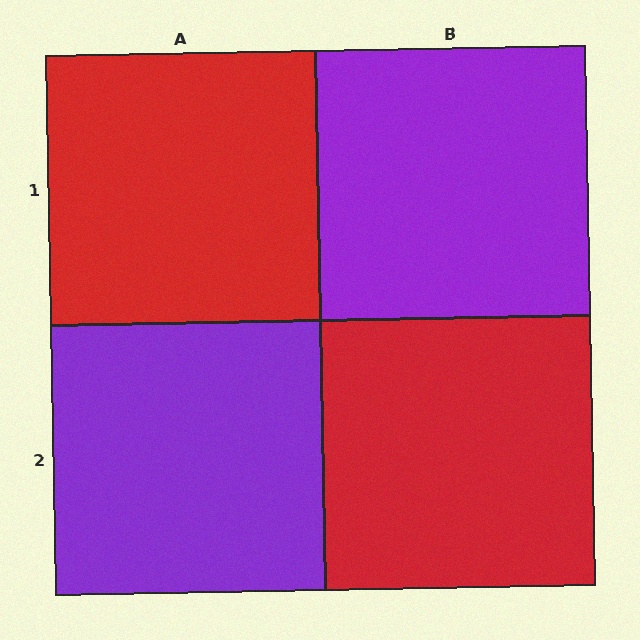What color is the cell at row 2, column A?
Purple.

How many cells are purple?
2 cells are purple.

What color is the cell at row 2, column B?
Red.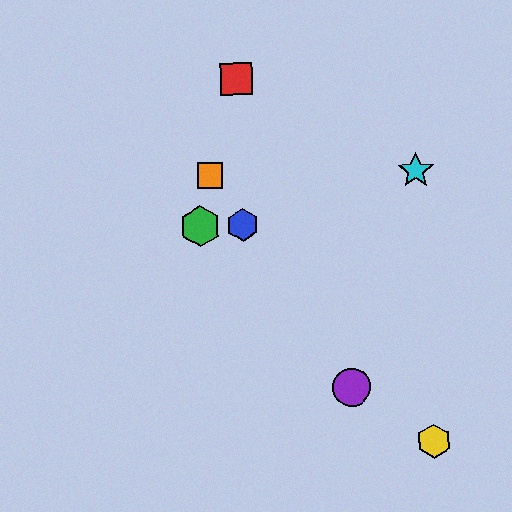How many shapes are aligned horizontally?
2 shapes (the blue hexagon, the green hexagon) are aligned horizontally.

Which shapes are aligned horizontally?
The blue hexagon, the green hexagon are aligned horizontally.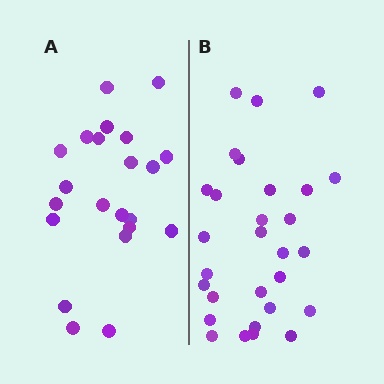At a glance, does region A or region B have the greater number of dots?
Region B (the right region) has more dots.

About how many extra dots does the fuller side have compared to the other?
Region B has roughly 8 or so more dots than region A.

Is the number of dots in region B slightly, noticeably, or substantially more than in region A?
Region B has noticeably more, but not dramatically so. The ratio is roughly 1.3 to 1.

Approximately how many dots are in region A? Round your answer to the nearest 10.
About 20 dots. (The exact count is 22, which rounds to 20.)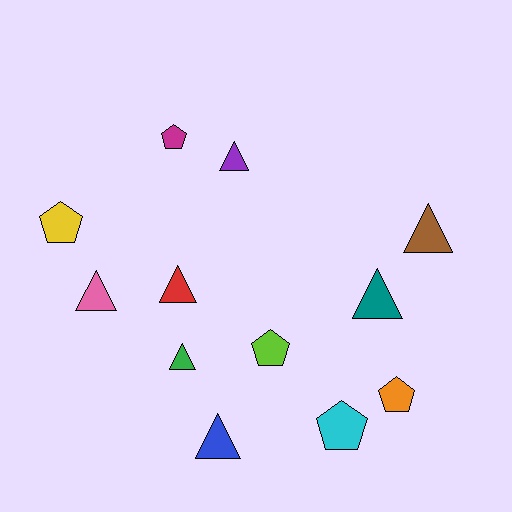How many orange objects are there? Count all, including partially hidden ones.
There is 1 orange object.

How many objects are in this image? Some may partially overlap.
There are 12 objects.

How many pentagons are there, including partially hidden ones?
There are 5 pentagons.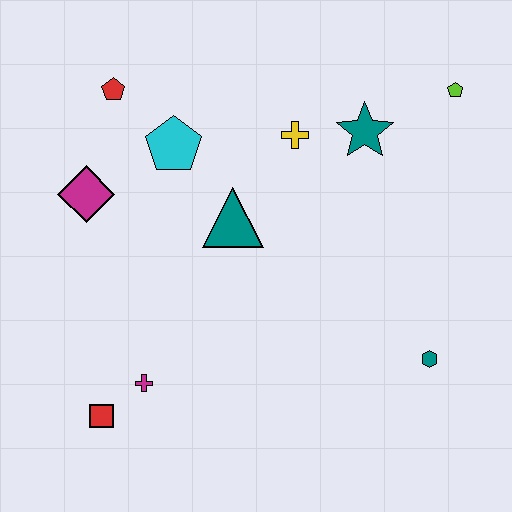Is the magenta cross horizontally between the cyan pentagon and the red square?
Yes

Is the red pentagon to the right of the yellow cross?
No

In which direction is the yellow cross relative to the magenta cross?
The yellow cross is above the magenta cross.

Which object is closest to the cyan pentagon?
The red pentagon is closest to the cyan pentagon.